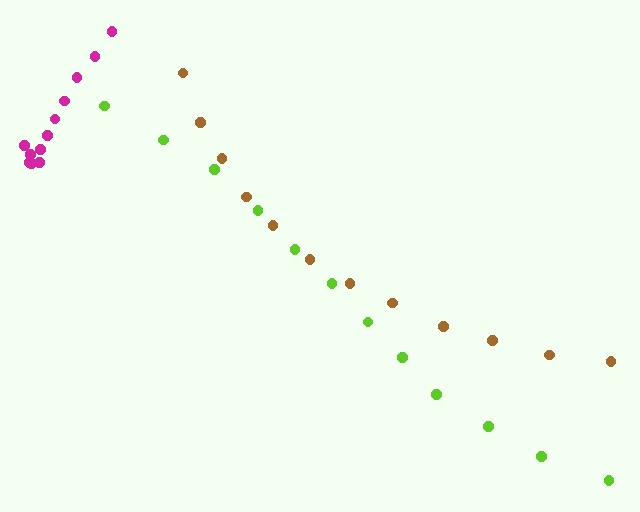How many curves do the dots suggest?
There are 3 distinct paths.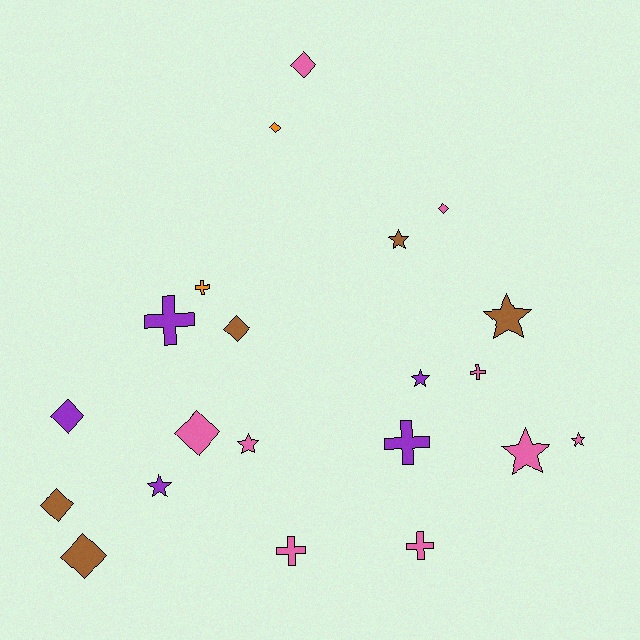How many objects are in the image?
There are 21 objects.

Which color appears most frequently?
Pink, with 9 objects.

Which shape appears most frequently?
Diamond, with 8 objects.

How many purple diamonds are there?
There is 1 purple diamond.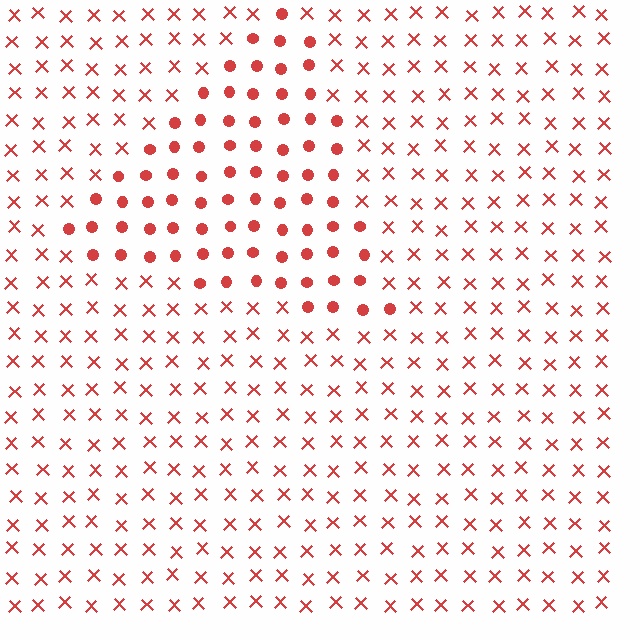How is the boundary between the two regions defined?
The boundary is defined by a change in element shape: circles inside vs. X marks outside. All elements share the same color and spacing.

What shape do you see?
I see a triangle.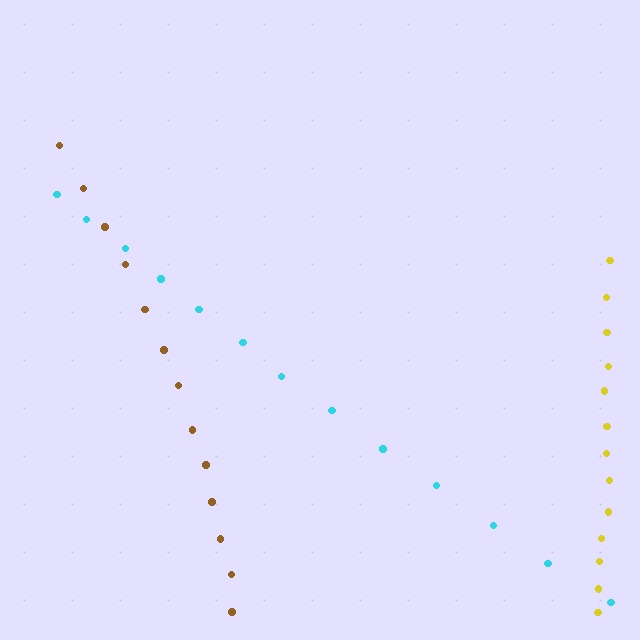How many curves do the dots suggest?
There are 3 distinct paths.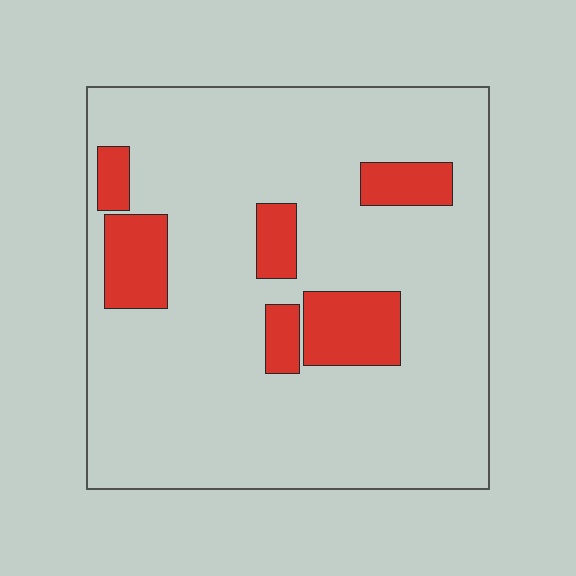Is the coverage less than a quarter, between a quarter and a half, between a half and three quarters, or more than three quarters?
Less than a quarter.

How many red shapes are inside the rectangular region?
6.